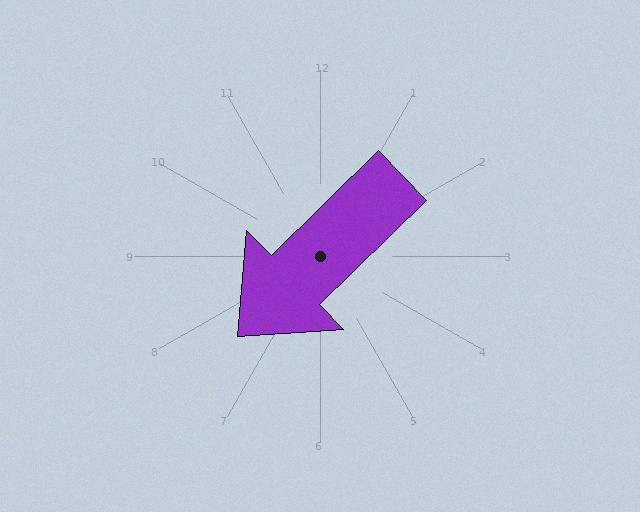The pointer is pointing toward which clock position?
Roughly 8 o'clock.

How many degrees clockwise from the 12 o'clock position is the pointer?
Approximately 226 degrees.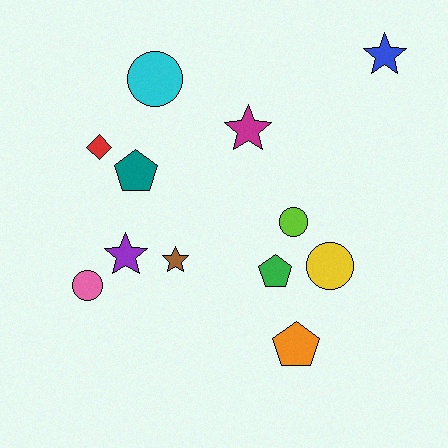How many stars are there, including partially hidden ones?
There are 4 stars.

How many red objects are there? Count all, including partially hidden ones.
There is 1 red object.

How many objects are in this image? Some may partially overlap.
There are 12 objects.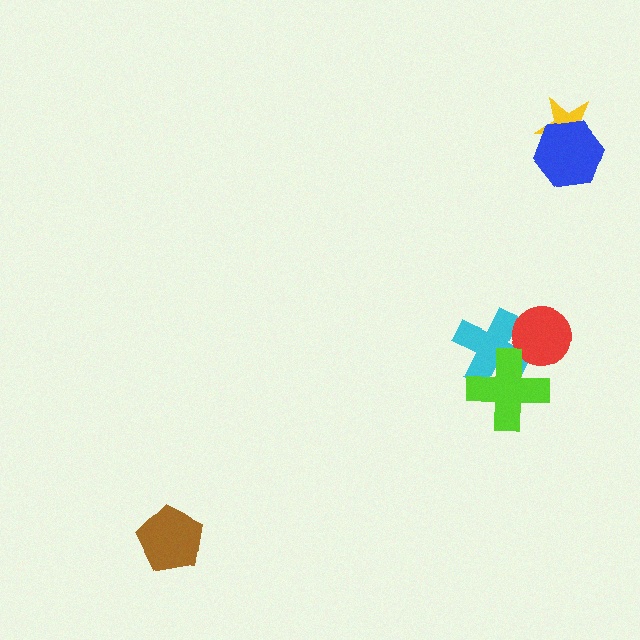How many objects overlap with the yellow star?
1 object overlaps with the yellow star.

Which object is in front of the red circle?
The lime cross is in front of the red circle.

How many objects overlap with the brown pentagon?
0 objects overlap with the brown pentagon.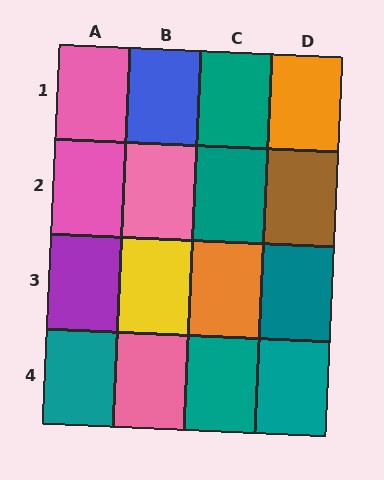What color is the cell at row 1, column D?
Orange.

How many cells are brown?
1 cell is brown.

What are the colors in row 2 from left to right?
Pink, pink, teal, brown.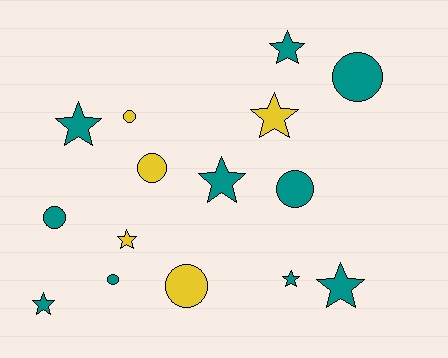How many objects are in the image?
There are 15 objects.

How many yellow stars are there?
There are 2 yellow stars.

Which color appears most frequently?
Teal, with 10 objects.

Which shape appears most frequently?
Star, with 8 objects.